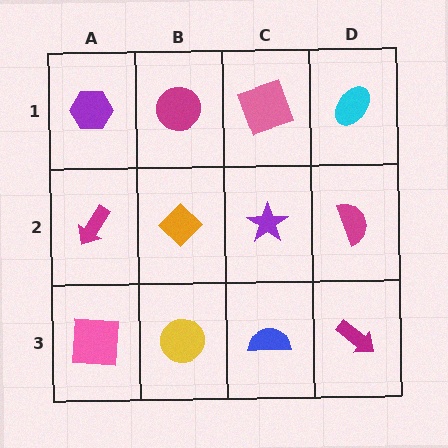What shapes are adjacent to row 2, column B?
A magenta circle (row 1, column B), a yellow circle (row 3, column B), a magenta arrow (row 2, column A), a purple star (row 2, column C).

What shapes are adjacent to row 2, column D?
A cyan ellipse (row 1, column D), a magenta arrow (row 3, column D), a purple star (row 2, column C).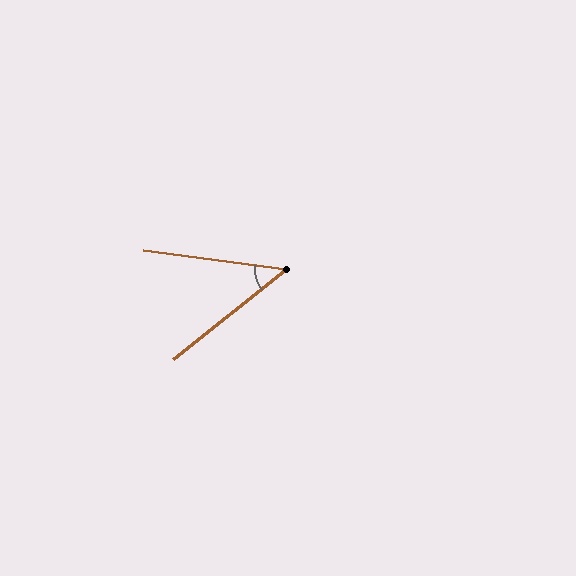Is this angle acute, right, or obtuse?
It is acute.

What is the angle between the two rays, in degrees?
Approximately 46 degrees.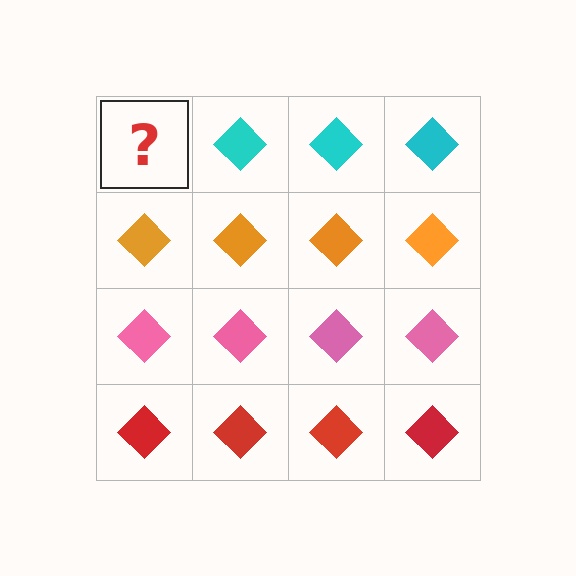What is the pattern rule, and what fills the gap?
The rule is that each row has a consistent color. The gap should be filled with a cyan diamond.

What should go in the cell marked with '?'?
The missing cell should contain a cyan diamond.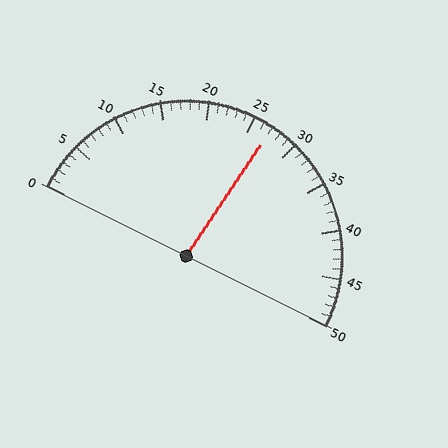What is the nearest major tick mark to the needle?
The nearest major tick mark is 25.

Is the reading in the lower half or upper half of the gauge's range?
The reading is in the upper half of the range (0 to 50).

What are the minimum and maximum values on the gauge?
The gauge ranges from 0 to 50.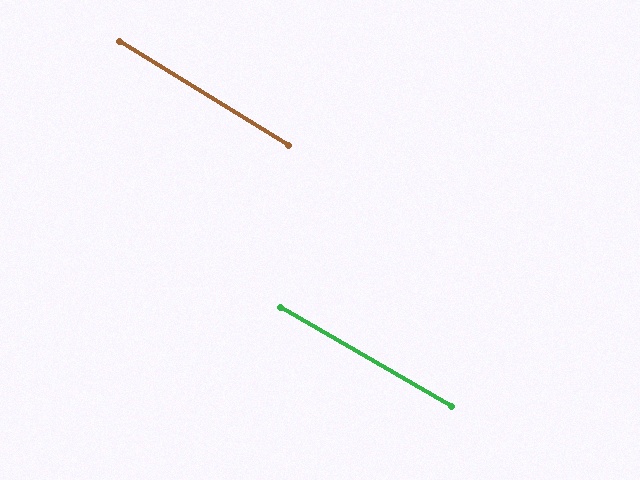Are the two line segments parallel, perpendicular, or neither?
Parallel — their directions differ by only 1.7°.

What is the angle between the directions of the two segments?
Approximately 2 degrees.